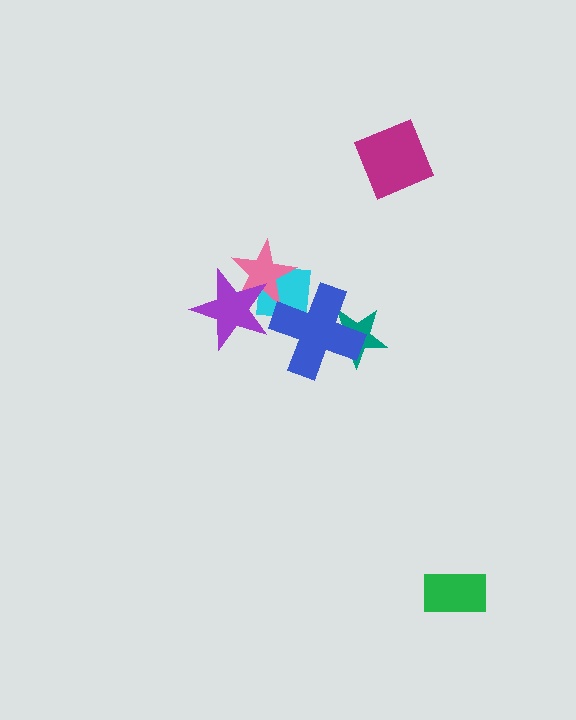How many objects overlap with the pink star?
2 objects overlap with the pink star.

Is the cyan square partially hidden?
Yes, it is partially covered by another shape.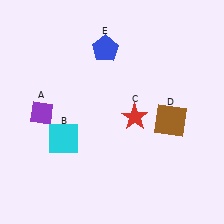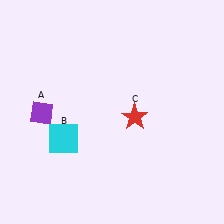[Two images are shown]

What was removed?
The brown square (D), the blue pentagon (E) were removed in Image 2.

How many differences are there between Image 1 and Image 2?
There are 2 differences between the two images.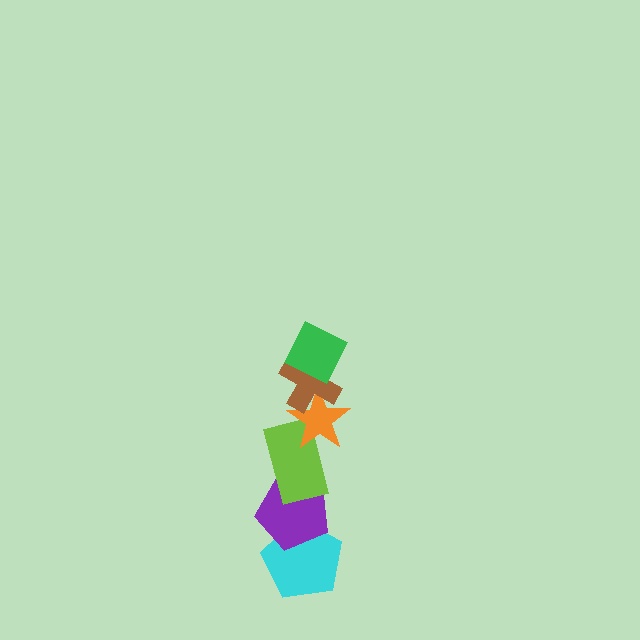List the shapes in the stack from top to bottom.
From top to bottom: the green diamond, the brown cross, the orange star, the lime rectangle, the purple pentagon, the cyan pentagon.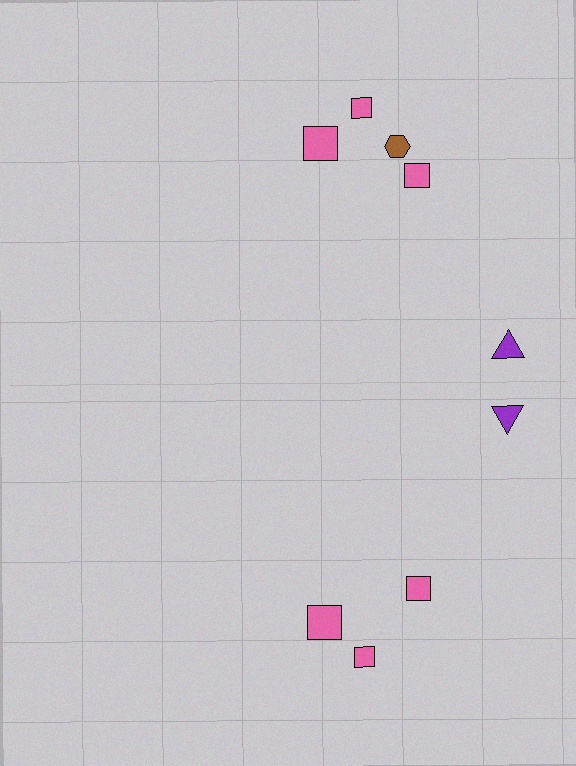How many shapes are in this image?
There are 9 shapes in this image.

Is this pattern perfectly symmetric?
No, the pattern is not perfectly symmetric. A brown hexagon is missing from the bottom side.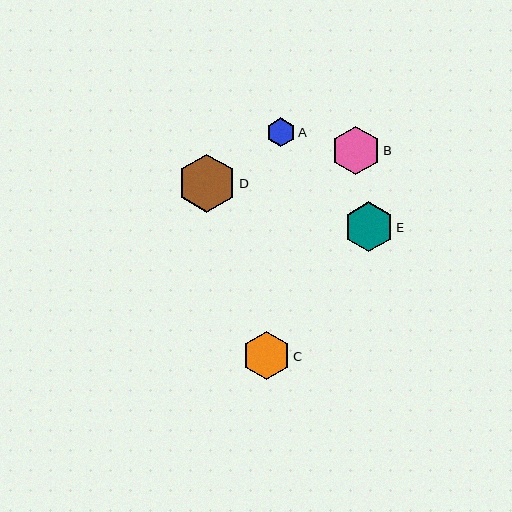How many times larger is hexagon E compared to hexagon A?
Hexagon E is approximately 1.7 times the size of hexagon A.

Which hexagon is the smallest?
Hexagon A is the smallest with a size of approximately 29 pixels.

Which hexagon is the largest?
Hexagon D is the largest with a size of approximately 58 pixels.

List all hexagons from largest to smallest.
From largest to smallest: D, E, B, C, A.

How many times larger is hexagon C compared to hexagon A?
Hexagon C is approximately 1.7 times the size of hexagon A.